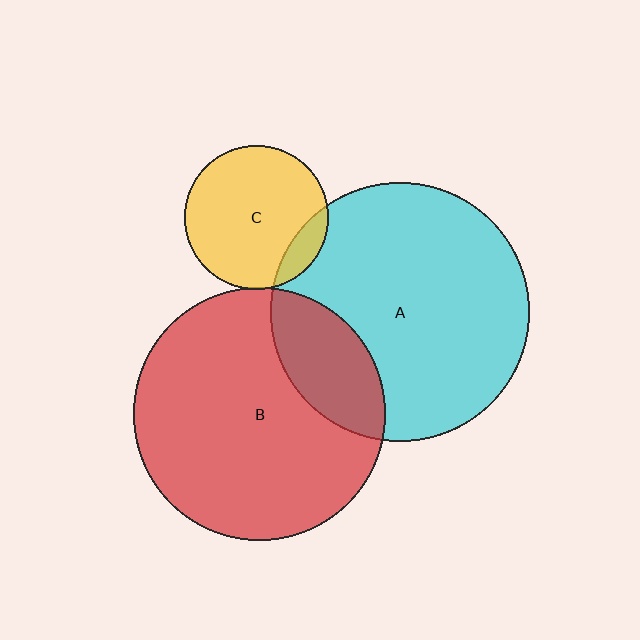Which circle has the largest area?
Circle A (cyan).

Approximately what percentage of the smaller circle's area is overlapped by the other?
Approximately 5%.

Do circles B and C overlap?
Yes.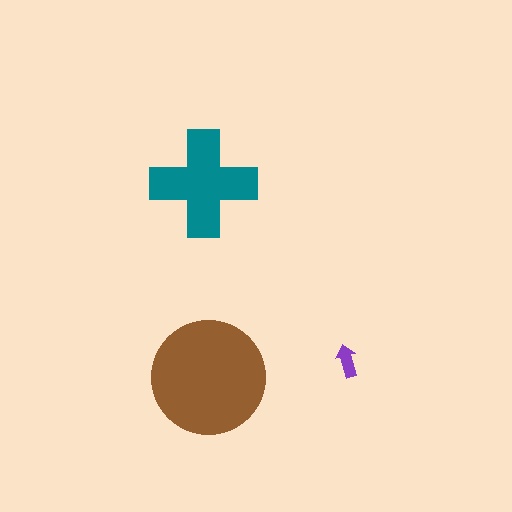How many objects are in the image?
There are 3 objects in the image.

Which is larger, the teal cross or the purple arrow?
The teal cross.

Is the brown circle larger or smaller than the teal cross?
Larger.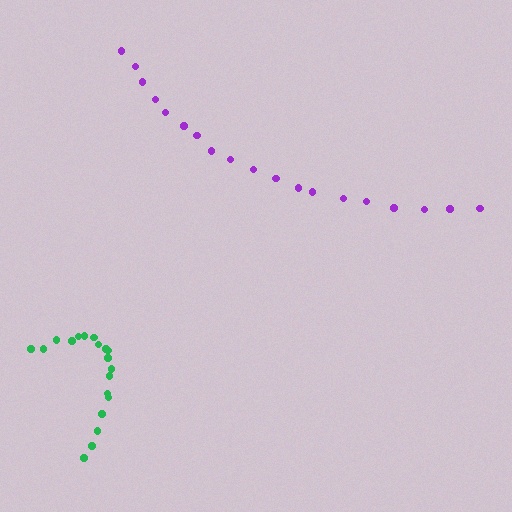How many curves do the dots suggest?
There are 2 distinct paths.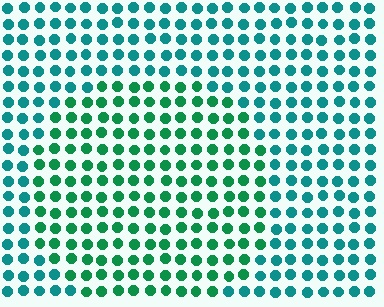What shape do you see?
I see a circle.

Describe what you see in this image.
The image is filled with small teal elements in a uniform arrangement. A circle-shaped region is visible where the elements are tinted to a slightly different hue, forming a subtle color boundary.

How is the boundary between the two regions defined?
The boundary is defined purely by a slight shift in hue (about 31 degrees). Spacing, size, and orientation are identical on both sides.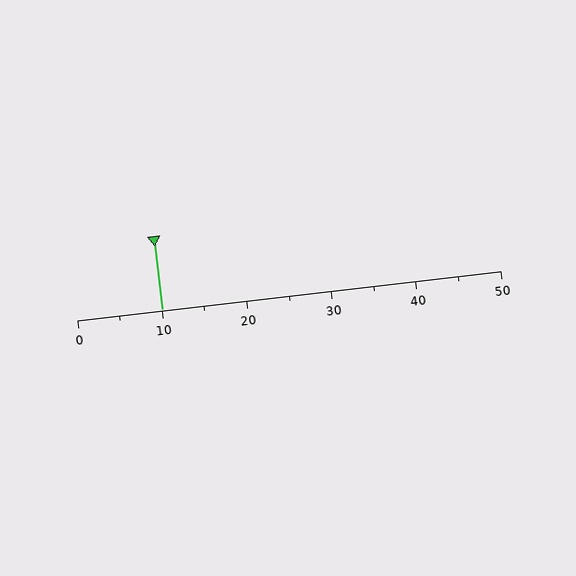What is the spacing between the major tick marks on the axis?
The major ticks are spaced 10 apart.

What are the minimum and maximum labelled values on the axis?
The axis runs from 0 to 50.